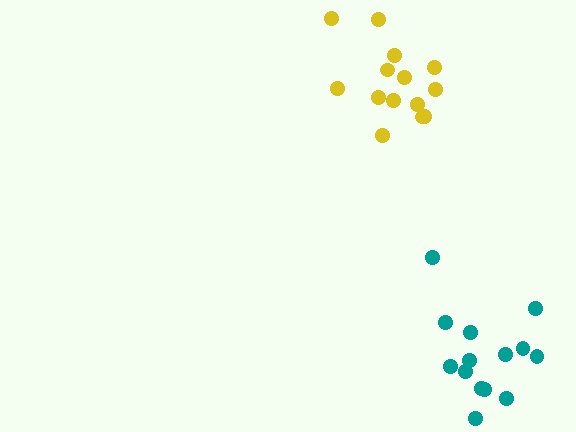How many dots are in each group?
Group 1: 14 dots, Group 2: 14 dots (28 total).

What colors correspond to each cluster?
The clusters are colored: yellow, teal.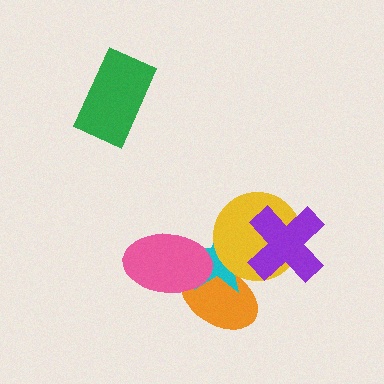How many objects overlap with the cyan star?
4 objects overlap with the cyan star.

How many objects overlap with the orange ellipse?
3 objects overlap with the orange ellipse.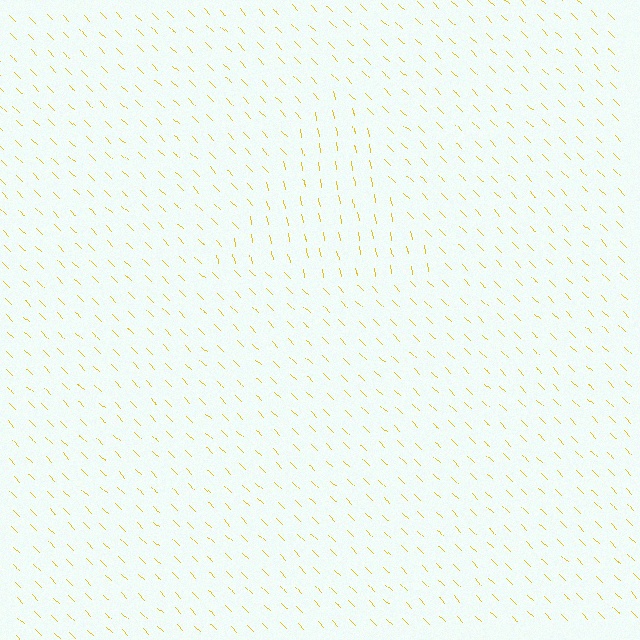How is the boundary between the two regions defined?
The boundary is defined purely by a change in line orientation (approximately 34 degrees difference). All lines are the same color and thickness.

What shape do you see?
I see a triangle.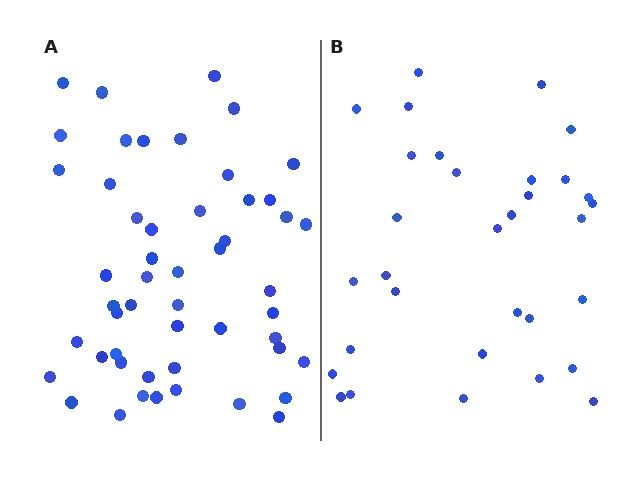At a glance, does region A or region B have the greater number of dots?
Region A (the left region) has more dots.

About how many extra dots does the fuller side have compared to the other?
Region A has approximately 20 more dots than region B.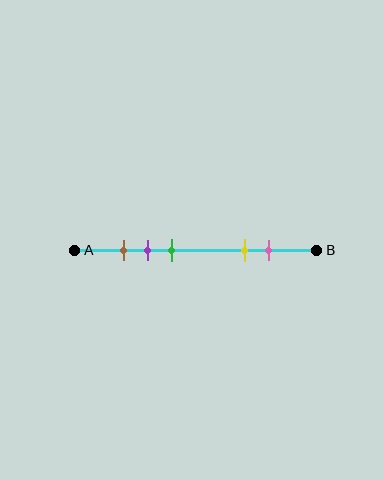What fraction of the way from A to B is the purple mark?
The purple mark is approximately 30% (0.3) of the way from A to B.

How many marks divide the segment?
There are 5 marks dividing the segment.